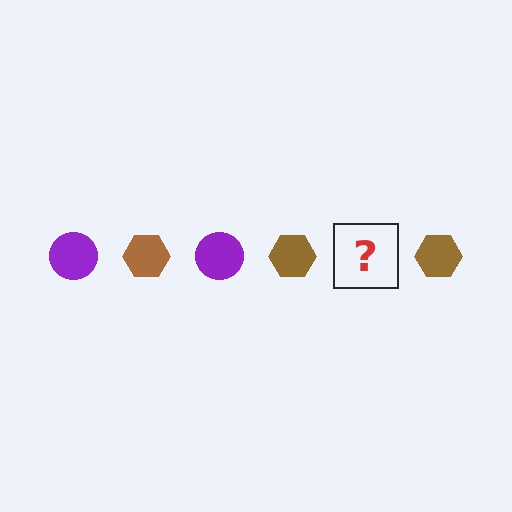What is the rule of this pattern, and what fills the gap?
The rule is that the pattern alternates between purple circle and brown hexagon. The gap should be filled with a purple circle.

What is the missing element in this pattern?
The missing element is a purple circle.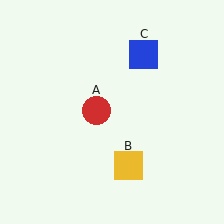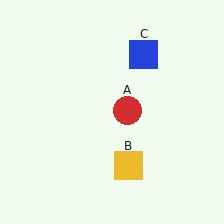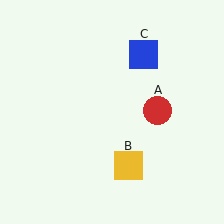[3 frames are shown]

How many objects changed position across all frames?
1 object changed position: red circle (object A).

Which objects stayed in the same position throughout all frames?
Yellow square (object B) and blue square (object C) remained stationary.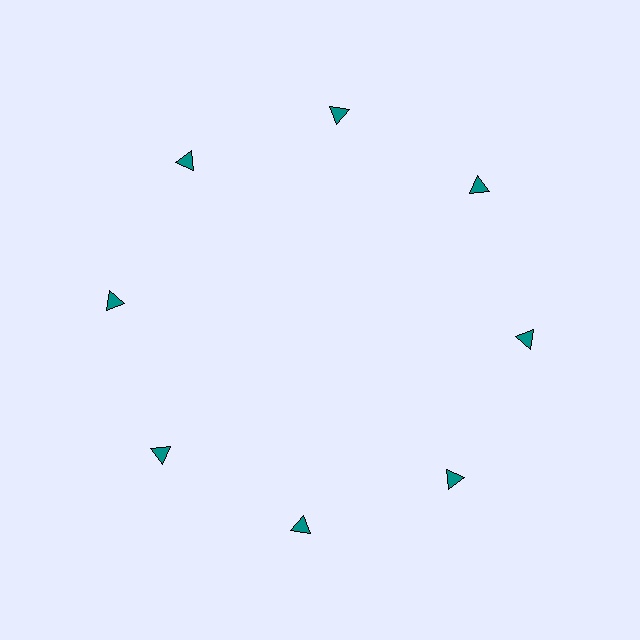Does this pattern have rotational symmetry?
Yes, this pattern has 8-fold rotational symmetry. It looks the same after rotating 45 degrees around the center.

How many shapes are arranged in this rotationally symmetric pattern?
There are 8 shapes, arranged in 8 groups of 1.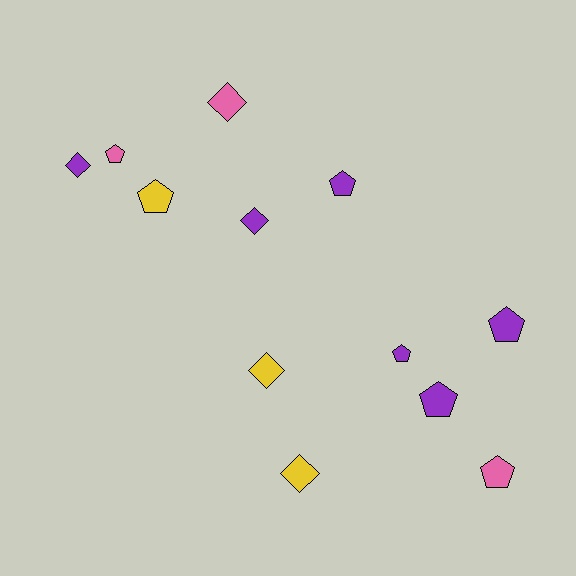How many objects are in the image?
There are 12 objects.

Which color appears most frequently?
Purple, with 6 objects.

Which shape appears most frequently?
Pentagon, with 7 objects.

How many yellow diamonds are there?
There are 2 yellow diamonds.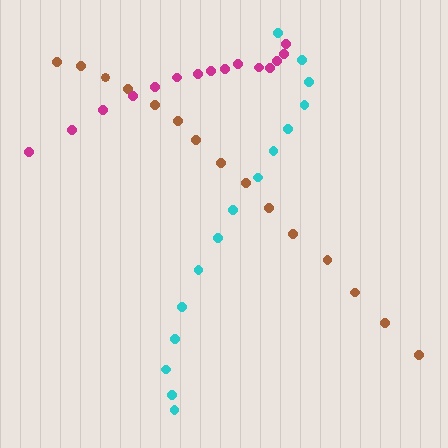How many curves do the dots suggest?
There are 3 distinct paths.